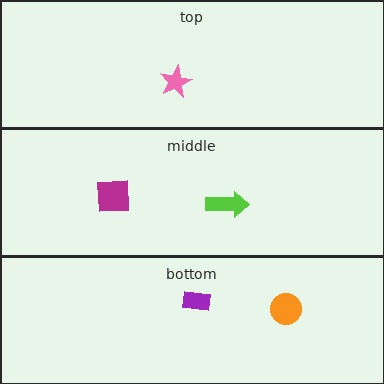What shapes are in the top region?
The pink star.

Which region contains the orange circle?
The bottom region.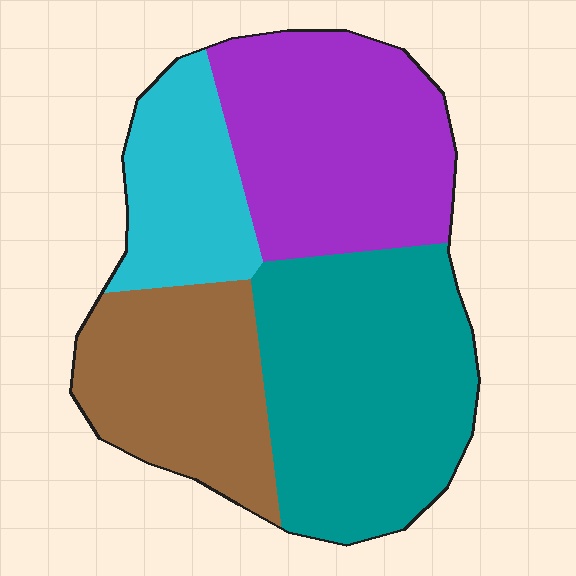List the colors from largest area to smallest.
From largest to smallest: teal, purple, brown, cyan.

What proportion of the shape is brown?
Brown covers 22% of the shape.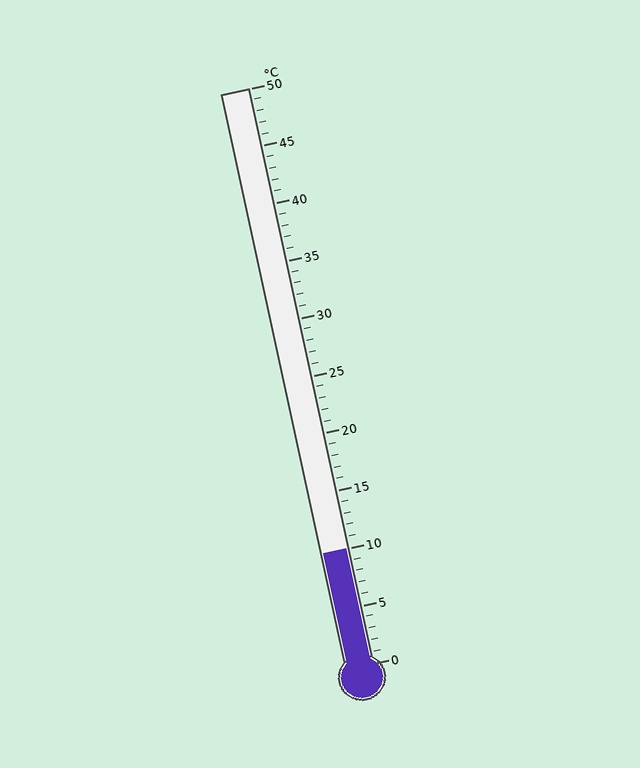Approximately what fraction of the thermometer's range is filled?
The thermometer is filled to approximately 20% of its range.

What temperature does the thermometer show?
The thermometer shows approximately 10°C.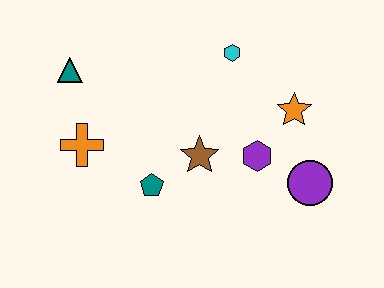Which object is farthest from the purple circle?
The teal triangle is farthest from the purple circle.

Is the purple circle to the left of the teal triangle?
No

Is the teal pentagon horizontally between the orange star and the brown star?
No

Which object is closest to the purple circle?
The purple hexagon is closest to the purple circle.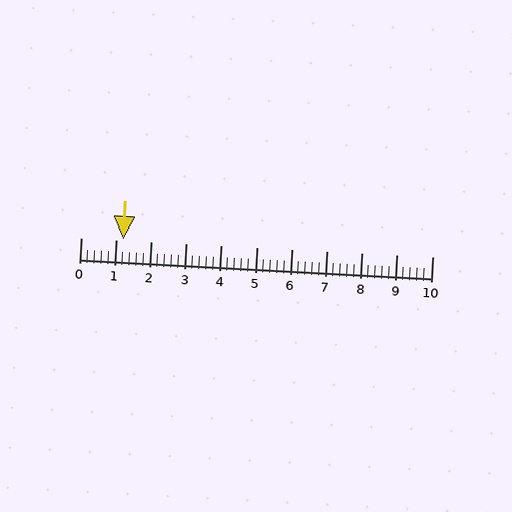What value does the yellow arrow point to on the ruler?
The yellow arrow points to approximately 1.2.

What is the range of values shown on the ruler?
The ruler shows values from 0 to 10.